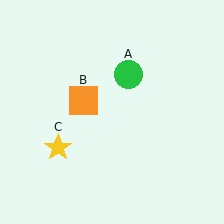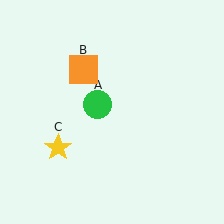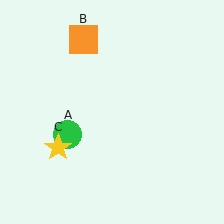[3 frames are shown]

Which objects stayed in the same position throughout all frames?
Yellow star (object C) remained stationary.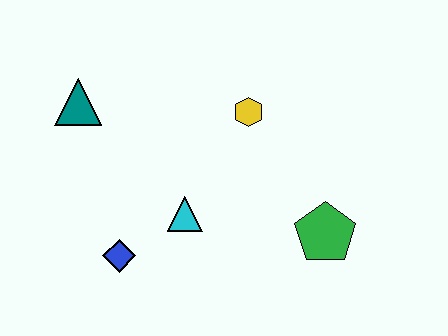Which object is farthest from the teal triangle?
The green pentagon is farthest from the teal triangle.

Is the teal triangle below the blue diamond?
No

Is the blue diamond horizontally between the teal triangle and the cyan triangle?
Yes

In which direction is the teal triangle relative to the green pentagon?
The teal triangle is to the left of the green pentagon.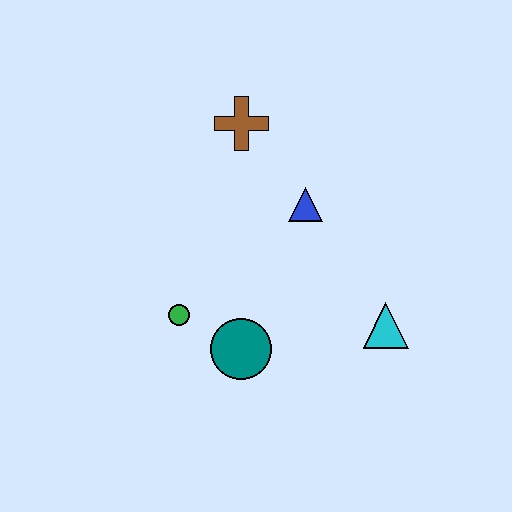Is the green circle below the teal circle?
No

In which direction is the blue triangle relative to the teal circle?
The blue triangle is above the teal circle.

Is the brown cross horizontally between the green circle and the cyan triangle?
Yes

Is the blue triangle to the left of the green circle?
No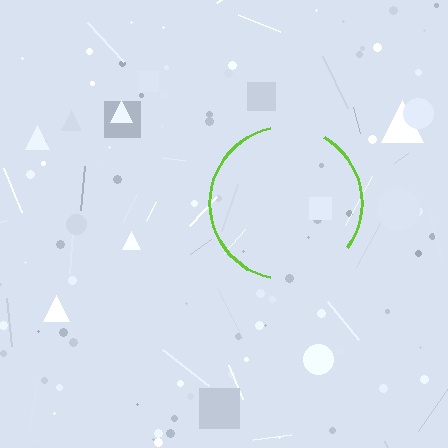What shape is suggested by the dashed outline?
The dashed outline suggests a circle.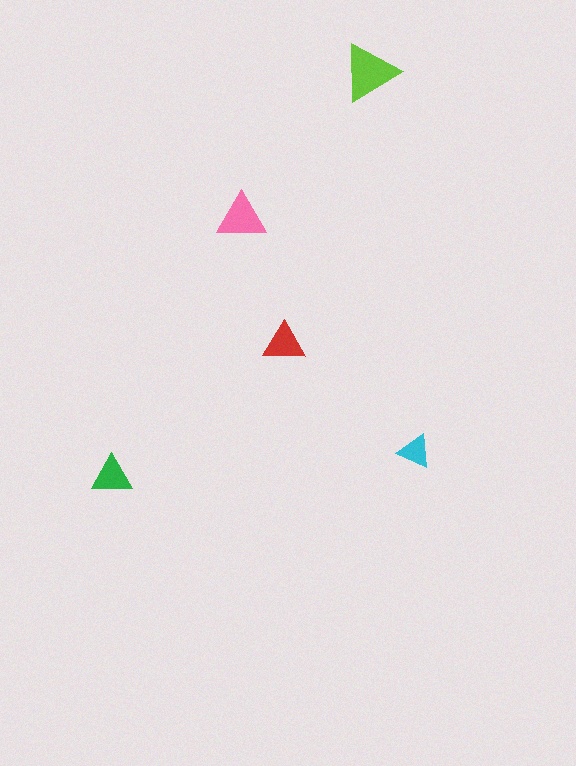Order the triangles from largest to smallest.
the lime one, the pink one, the red one, the green one, the cyan one.